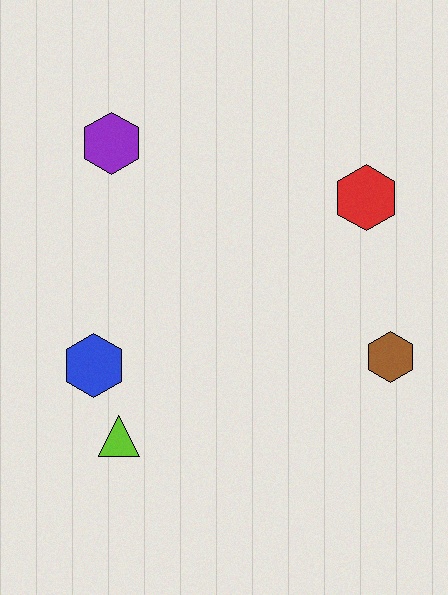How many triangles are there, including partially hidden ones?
There is 1 triangle.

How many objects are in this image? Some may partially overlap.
There are 5 objects.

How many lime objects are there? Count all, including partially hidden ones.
There is 1 lime object.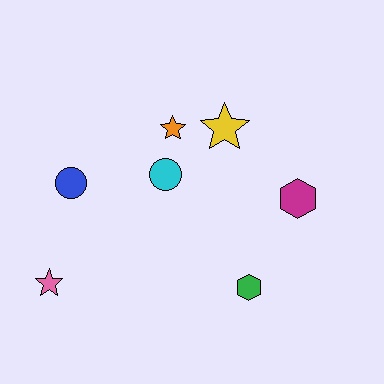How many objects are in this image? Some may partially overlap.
There are 7 objects.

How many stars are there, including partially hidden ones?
There are 3 stars.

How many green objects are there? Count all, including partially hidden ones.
There is 1 green object.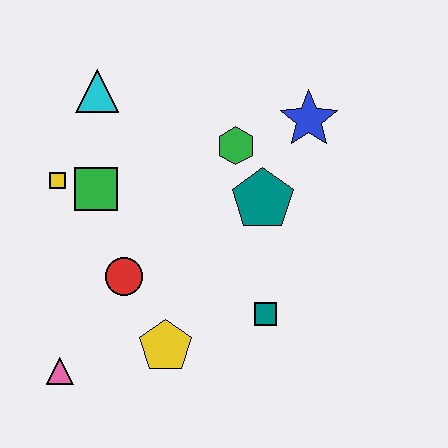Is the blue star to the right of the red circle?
Yes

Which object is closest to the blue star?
The green hexagon is closest to the blue star.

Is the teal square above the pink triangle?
Yes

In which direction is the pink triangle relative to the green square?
The pink triangle is below the green square.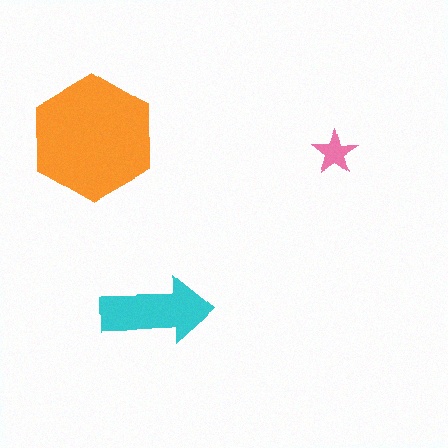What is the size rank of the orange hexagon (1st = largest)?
1st.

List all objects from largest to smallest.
The orange hexagon, the cyan arrow, the pink star.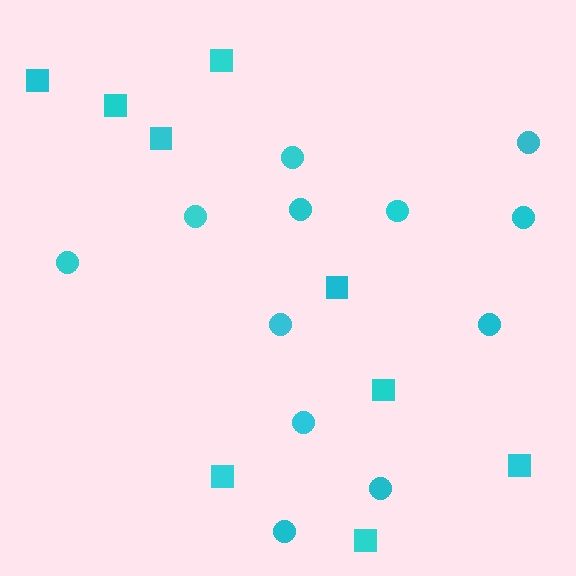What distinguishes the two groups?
There are 2 groups: one group of squares (9) and one group of circles (12).